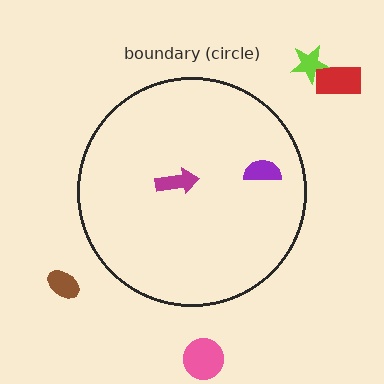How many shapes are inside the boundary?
2 inside, 4 outside.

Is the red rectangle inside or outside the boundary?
Outside.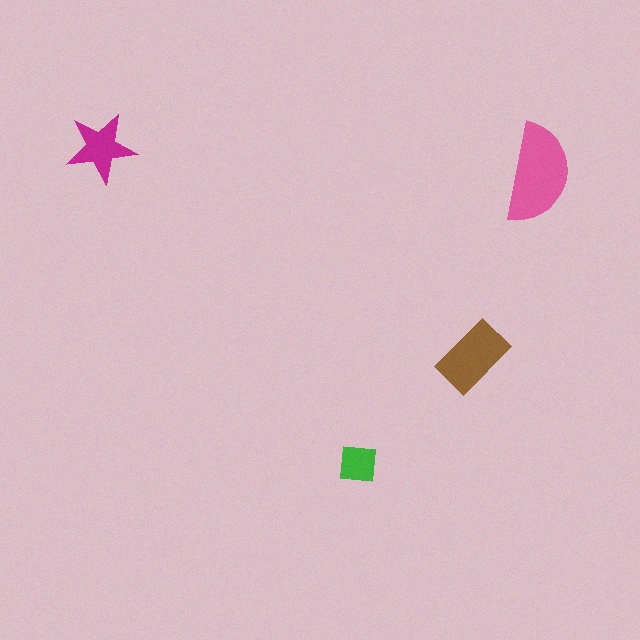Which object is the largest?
The pink semicircle.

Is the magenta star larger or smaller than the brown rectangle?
Smaller.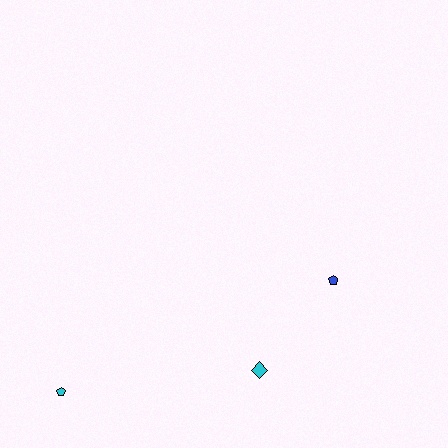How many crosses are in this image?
There are no crosses.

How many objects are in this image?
There are 3 objects.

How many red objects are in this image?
There are no red objects.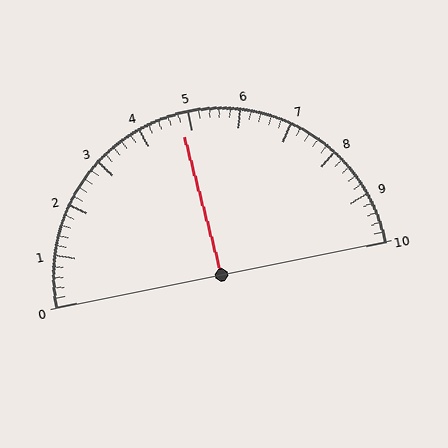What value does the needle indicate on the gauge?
The needle indicates approximately 4.8.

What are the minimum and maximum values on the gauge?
The gauge ranges from 0 to 10.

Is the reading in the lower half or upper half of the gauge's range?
The reading is in the lower half of the range (0 to 10).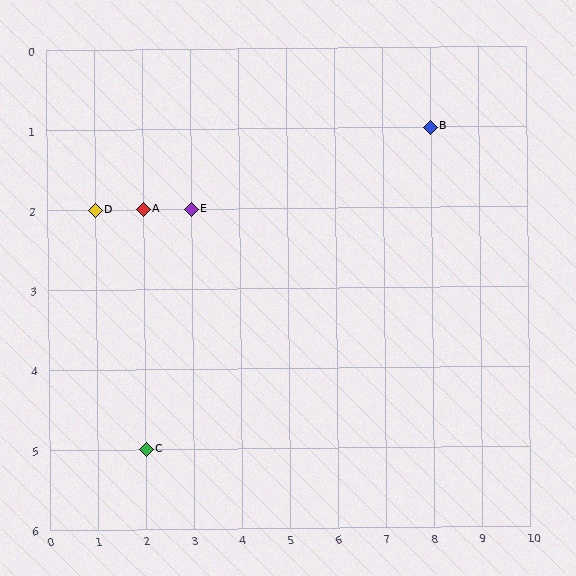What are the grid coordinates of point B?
Point B is at grid coordinates (8, 1).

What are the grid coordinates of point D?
Point D is at grid coordinates (1, 2).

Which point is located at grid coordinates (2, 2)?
Point A is at (2, 2).